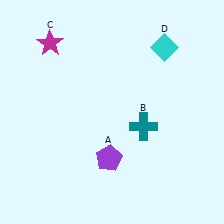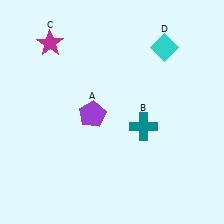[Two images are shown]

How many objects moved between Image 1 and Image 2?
1 object moved between the two images.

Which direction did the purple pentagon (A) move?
The purple pentagon (A) moved up.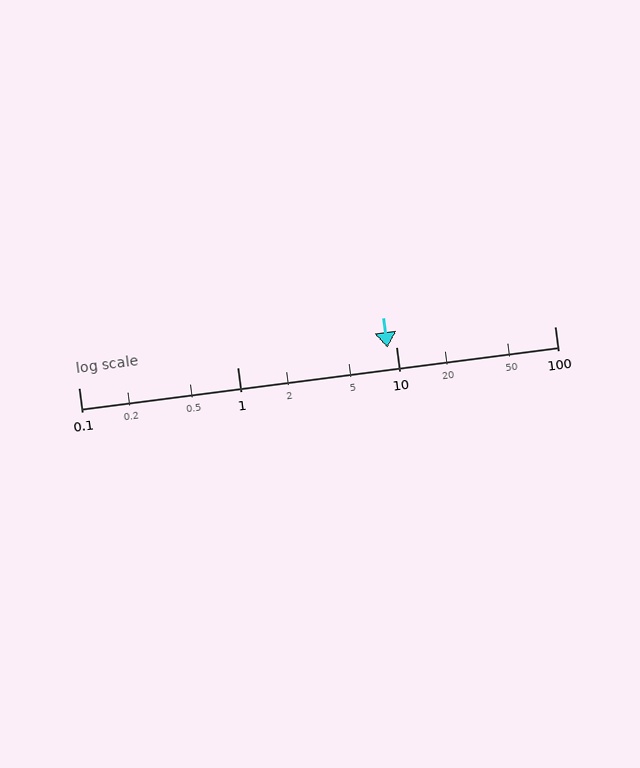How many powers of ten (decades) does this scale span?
The scale spans 3 decades, from 0.1 to 100.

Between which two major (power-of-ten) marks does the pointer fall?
The pointer is between 1 and 10.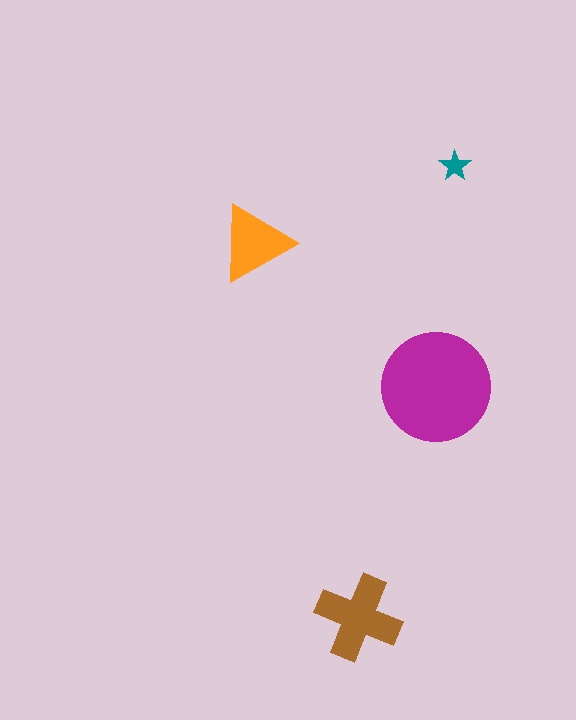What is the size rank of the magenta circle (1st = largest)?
1st.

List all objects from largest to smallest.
The magenta circle, the brown cross, the orange triangle, the teal star.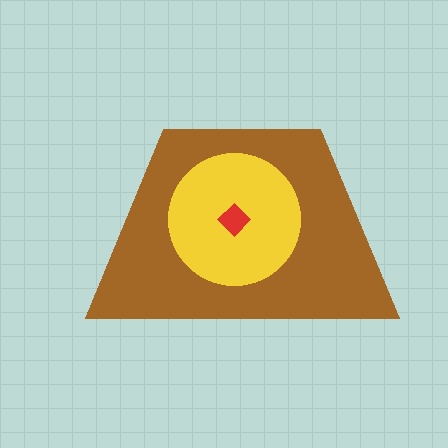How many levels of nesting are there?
3.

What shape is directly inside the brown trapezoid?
The yellow circle.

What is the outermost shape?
The brown trapezoid.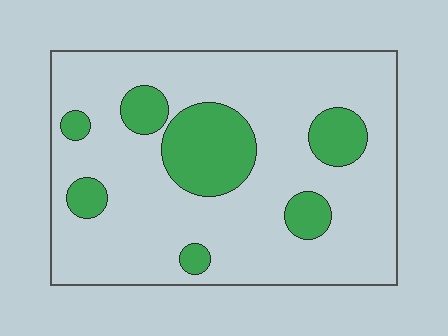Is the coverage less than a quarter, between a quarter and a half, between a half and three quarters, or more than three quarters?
Less than a quarter.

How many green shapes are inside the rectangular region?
7.